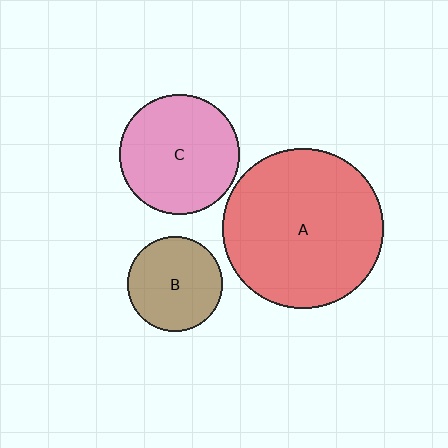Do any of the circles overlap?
No, none of the circles overlap.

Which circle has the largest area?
Circle A (red).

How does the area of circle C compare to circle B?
Approximately 1.6 times.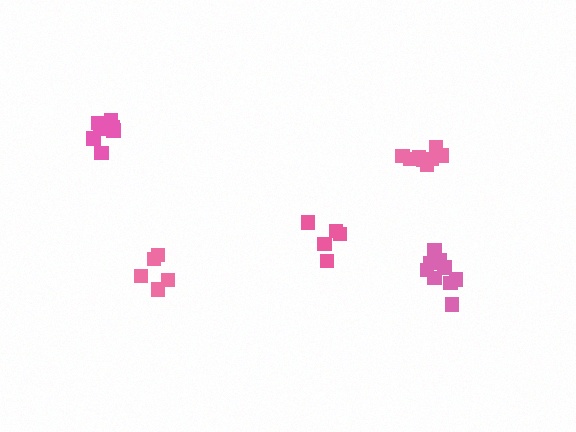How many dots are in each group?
Group 1: 5 dots, Group 2: 5 dots, Group 3: 9 dots, Group 4: 8 dots, Group 5: 7 dots (34 total).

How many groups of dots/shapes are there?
There are 5 groups.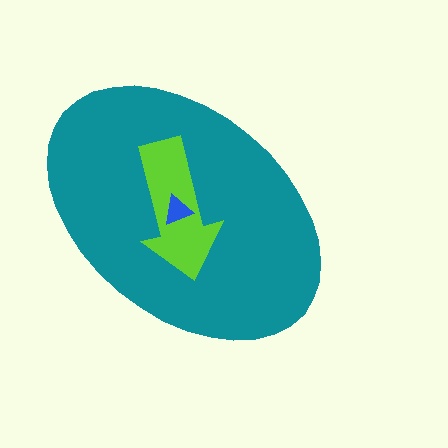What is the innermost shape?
The blue triangle.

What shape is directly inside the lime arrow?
The blue triangle.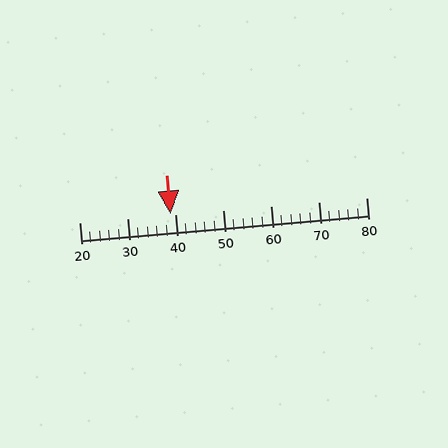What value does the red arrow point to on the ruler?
The red arrow points to approximately 39.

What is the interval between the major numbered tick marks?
The major tick marks are spaced 10 units apart.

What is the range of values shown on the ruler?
The ruler shows values from 20 to 80.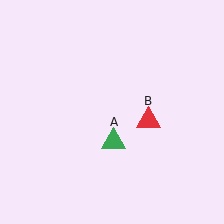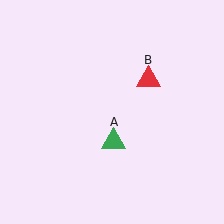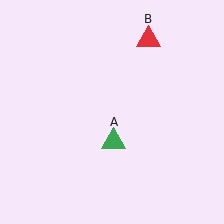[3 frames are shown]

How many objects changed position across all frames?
1 object changed position: red triangle (object B).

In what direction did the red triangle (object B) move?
The red triangle (object B) moved up.